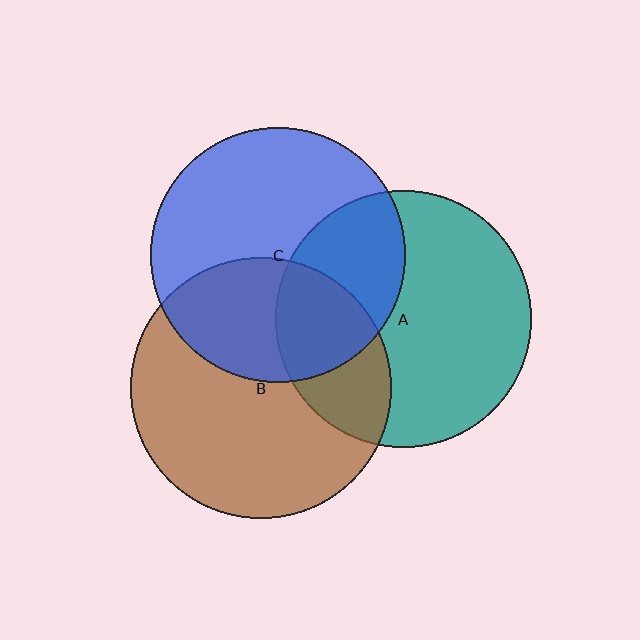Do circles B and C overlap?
Yes.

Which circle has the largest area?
Circle B (brown).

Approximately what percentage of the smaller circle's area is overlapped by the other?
Approximately 40%.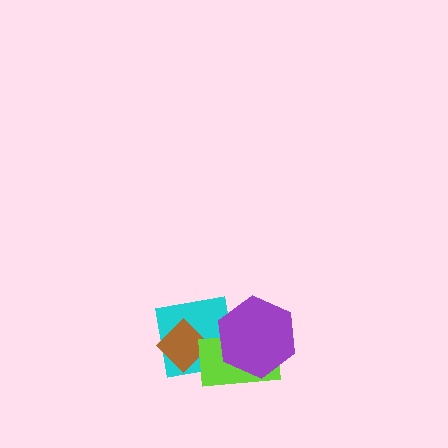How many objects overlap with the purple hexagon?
2 objects overlap with the purple hexagon.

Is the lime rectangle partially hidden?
Yes, it is partially covered by another shape.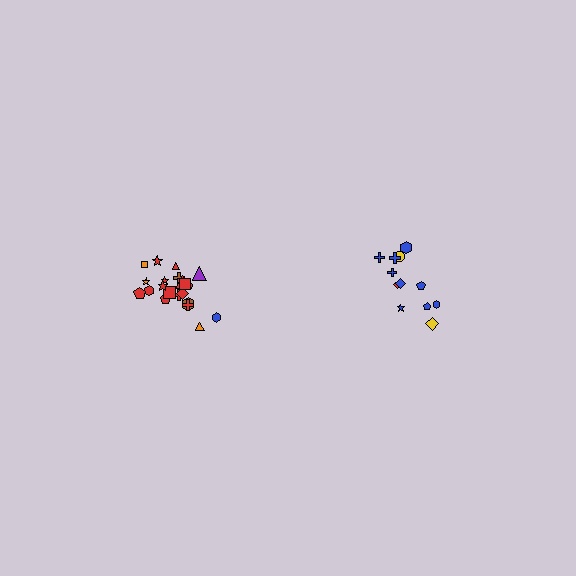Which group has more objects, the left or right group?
The left group.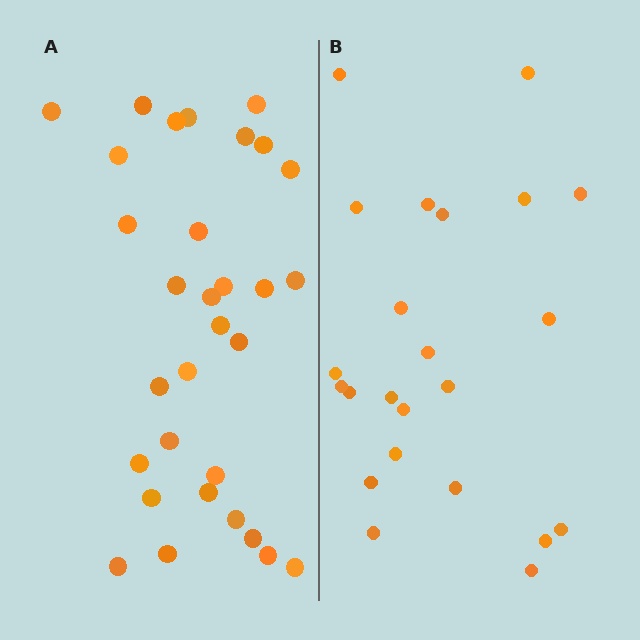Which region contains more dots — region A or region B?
Region A (the left region) has more dots.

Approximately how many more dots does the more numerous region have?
Region A has roughly 8 or so more dots than region B.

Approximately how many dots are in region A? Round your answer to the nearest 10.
About 30 dots. (The exact count is 31, which rounds to 30.)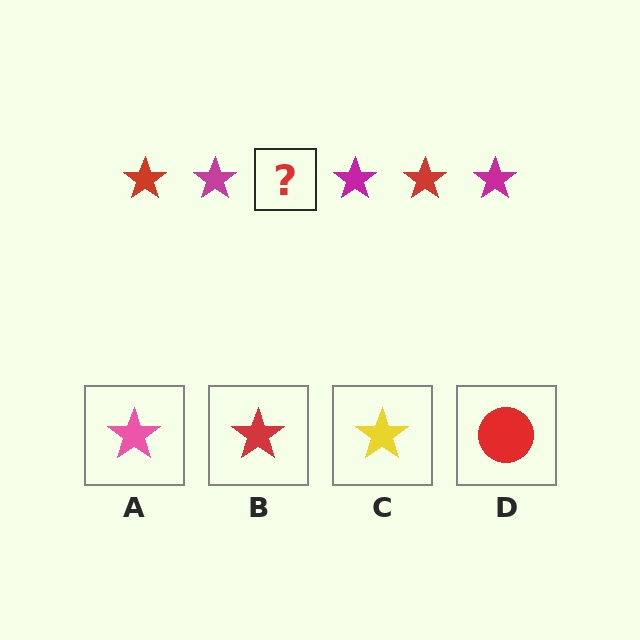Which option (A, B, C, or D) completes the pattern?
B.